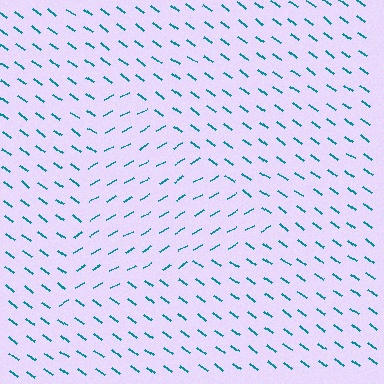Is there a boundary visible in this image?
Yes, there is a texture boundary formed by a change in line orientation.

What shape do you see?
I see a triangle.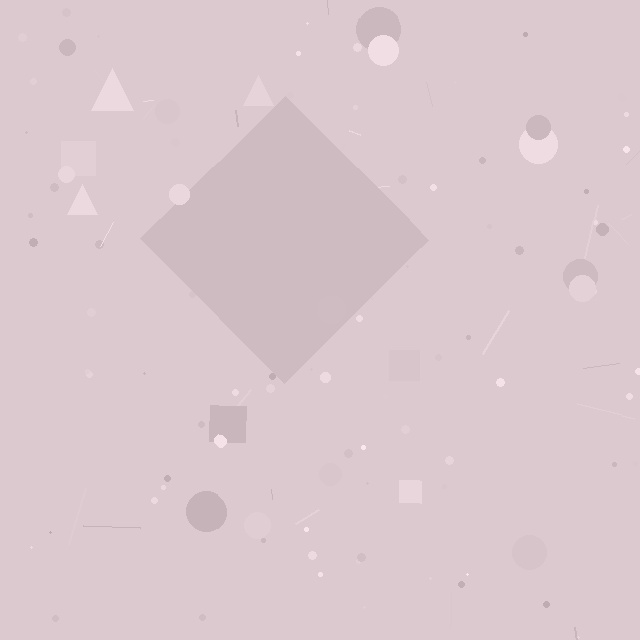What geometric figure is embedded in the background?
A diamond is embedded in the background.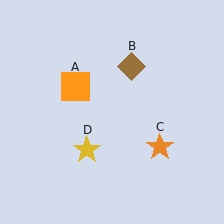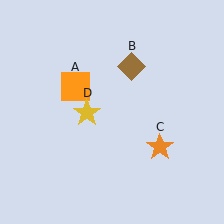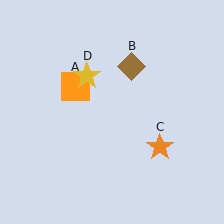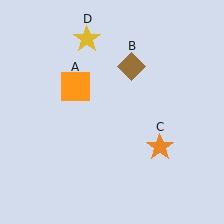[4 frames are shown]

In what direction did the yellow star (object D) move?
The yellow star (object D) moved up.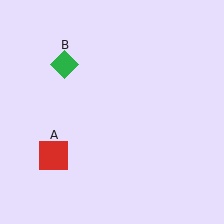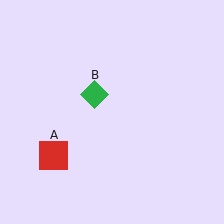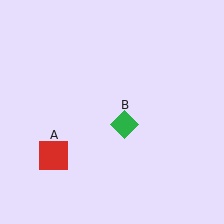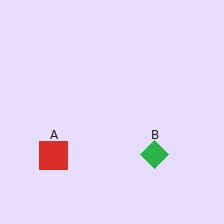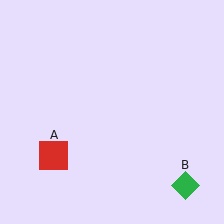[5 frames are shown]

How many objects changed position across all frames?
1 object changed position: green diamond (object B).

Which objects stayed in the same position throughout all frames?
Red square (object A) remained stationary.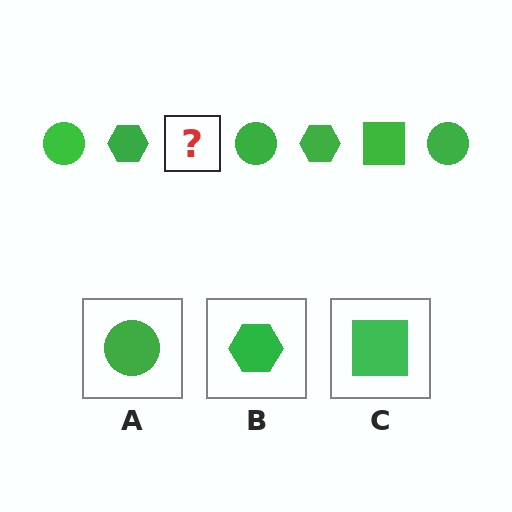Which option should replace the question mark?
Option C.